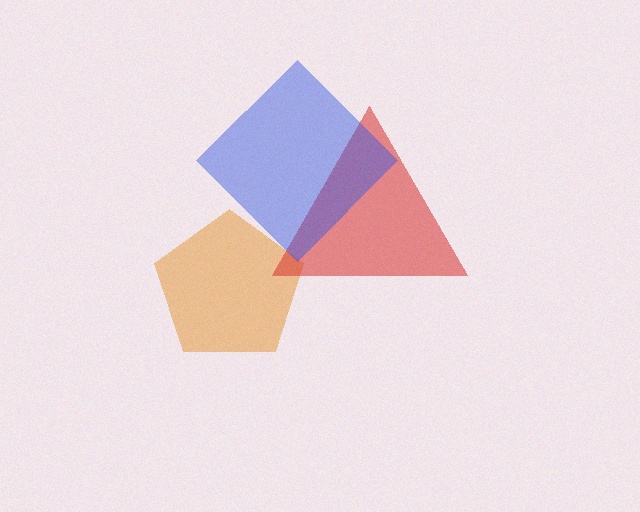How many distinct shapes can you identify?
There are 3 distinct shapes: an orange pentagon, a red triangle, a blue diamond.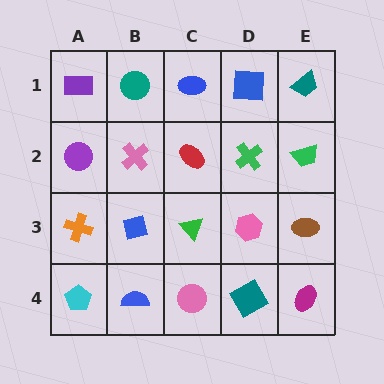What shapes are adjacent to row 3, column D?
A green cross (row 2, column D), a teal square (row 4, column D), a green triangle (row 3, column C), a brown ellipse (row 3, column E).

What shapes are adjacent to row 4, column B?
A blue square (row 3, column B), a cyan pentagon (row 4, column A), a pink circle (row 4, column C).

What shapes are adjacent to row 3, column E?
A green trapezoid (row 2, column E), a magenta ellipse (row 4, column E), a pink hexagon (row 3, column D).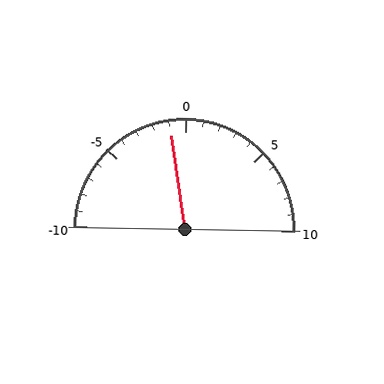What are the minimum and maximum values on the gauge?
The gauge ranges from -10 to 10.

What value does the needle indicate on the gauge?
The needle indicates approximately -1.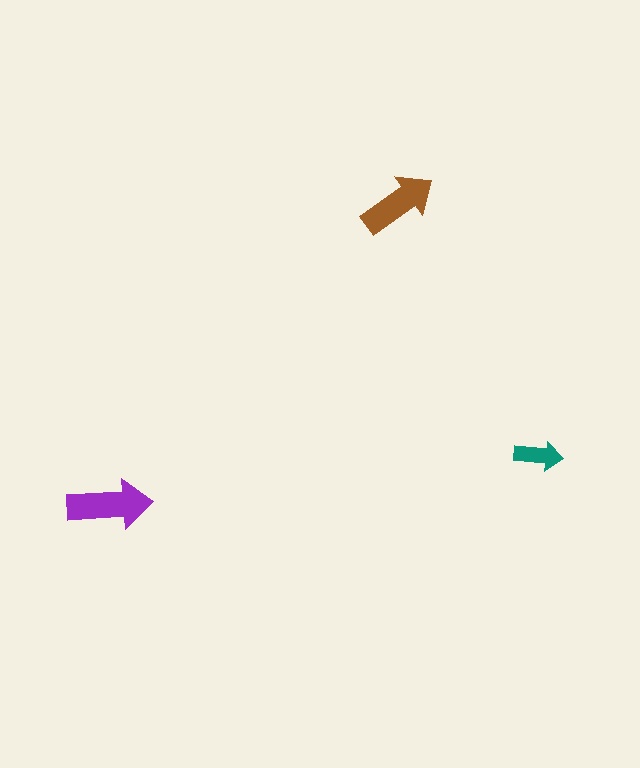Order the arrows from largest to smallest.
the purple one, the brown one, the teal one.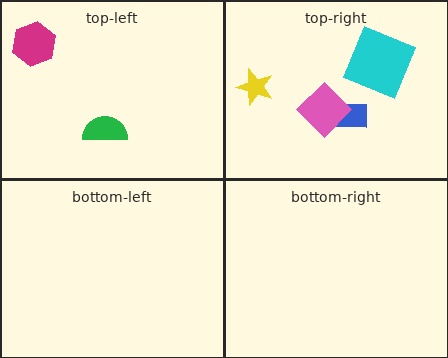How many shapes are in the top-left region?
2.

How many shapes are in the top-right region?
4.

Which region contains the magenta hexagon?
The top-left region.